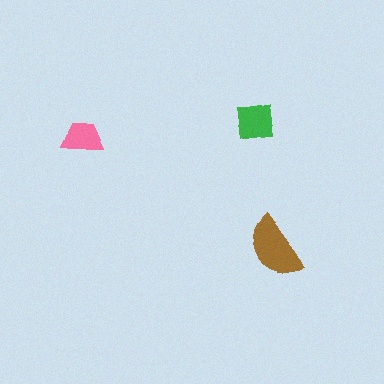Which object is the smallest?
The pink trapezoid.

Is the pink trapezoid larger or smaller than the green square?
Smaller.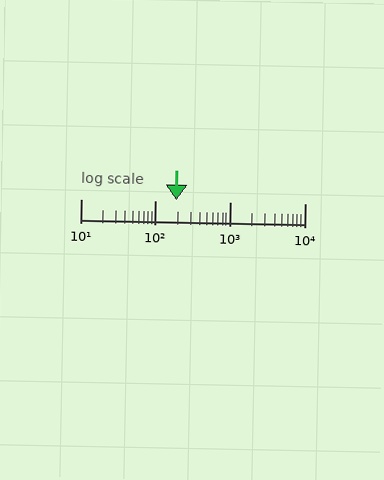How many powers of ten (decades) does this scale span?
The scale spans 3 decades, from 10 to 10000.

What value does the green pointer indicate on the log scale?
The pointer indicates approximately 190.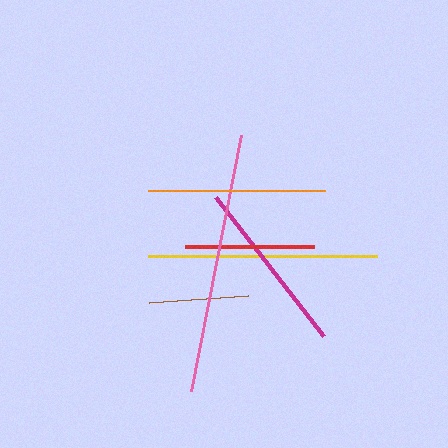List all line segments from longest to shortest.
From longest to shortest: pink, yellow, orange, magenta, red, brown.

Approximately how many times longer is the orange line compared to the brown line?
The orange line is approximately 1.8 times the length of the brown line.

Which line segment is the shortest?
The brown line is the shortest at approximately 99 pixels.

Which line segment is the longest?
The pink line is the longest at approximately 261 pixels.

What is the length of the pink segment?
The pink segment is approximately 261 pixels long.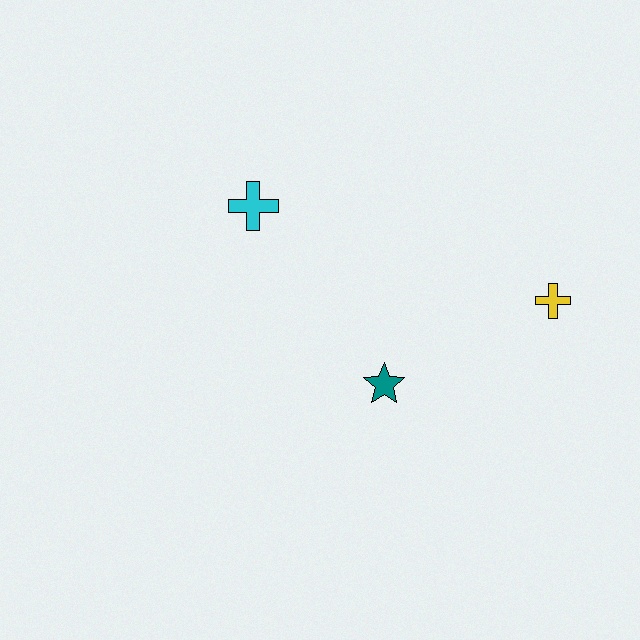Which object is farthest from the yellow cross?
The cyan cross is farthest from the yellow cross.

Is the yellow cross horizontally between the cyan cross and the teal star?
No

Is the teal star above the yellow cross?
No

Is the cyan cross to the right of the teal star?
No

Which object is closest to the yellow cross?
The teal star is closest to the yellow cross.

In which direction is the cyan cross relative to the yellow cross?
The cyan cross is to the left of the yellow cross.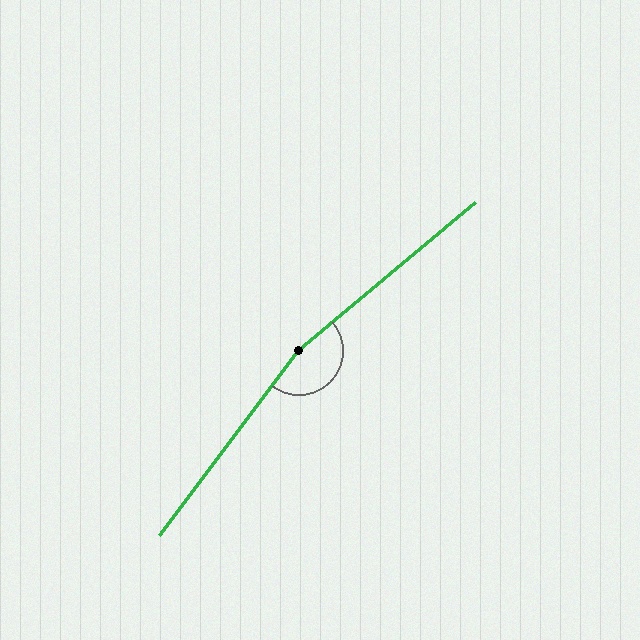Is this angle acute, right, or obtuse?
It is obtuse.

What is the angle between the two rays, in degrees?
Approximately 167 degrees.